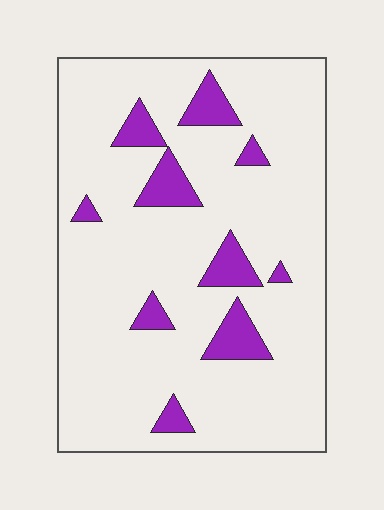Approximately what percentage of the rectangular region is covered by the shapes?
Approximately 10%.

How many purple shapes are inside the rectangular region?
10.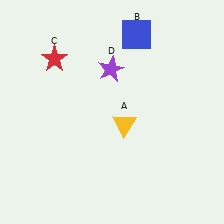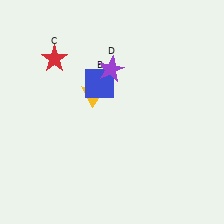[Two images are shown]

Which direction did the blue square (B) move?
The blue square (B) moved down.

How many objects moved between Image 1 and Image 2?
2 objects moved between the two images.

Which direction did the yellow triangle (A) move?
The yellow triangle (A) moved left.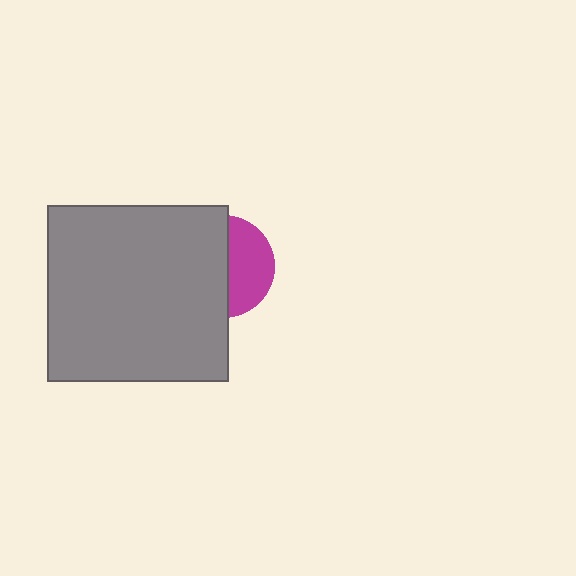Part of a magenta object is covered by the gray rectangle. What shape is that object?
It is a circle.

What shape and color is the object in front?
The object in front is a gray rectangle.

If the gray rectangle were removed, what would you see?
You would see the complete magenta circle.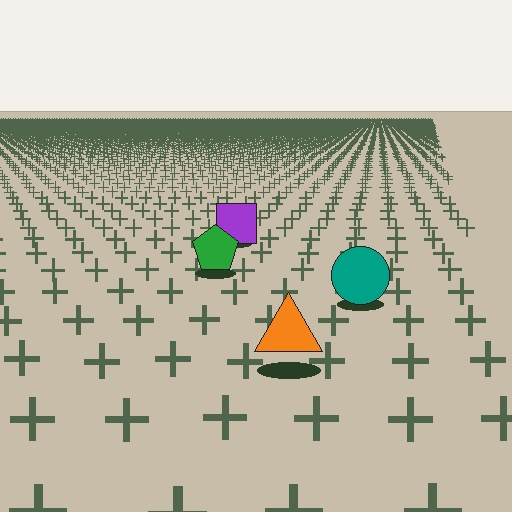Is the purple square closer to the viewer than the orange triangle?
No. The orange triangle is closer — you can tell from the texture gradient: the ground texture is coarser near it.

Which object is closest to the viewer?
The orange triangle is closest. The texture marks near it are larger and more spread out.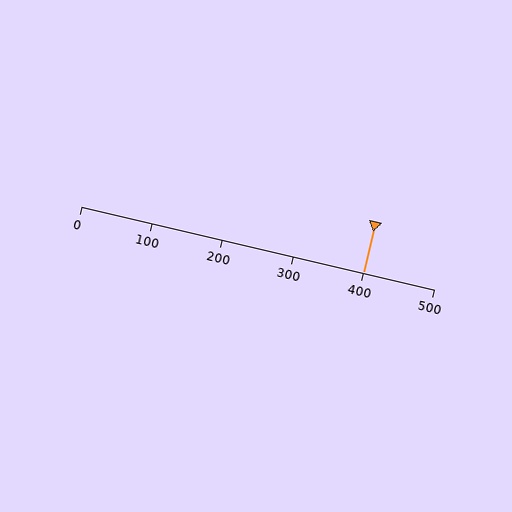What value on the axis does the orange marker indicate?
The marker indicates approximately 400.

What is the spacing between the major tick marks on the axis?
The major ticks are spaced 100 apart.